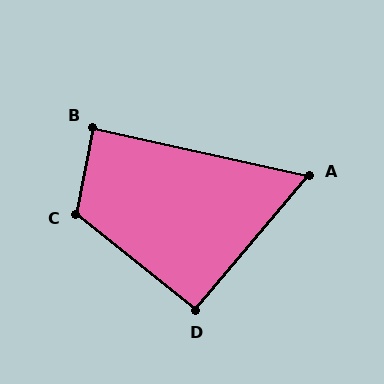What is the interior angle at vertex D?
Approximately 91 degrees (approximately right).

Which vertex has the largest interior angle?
C, at approximately 118 degrees.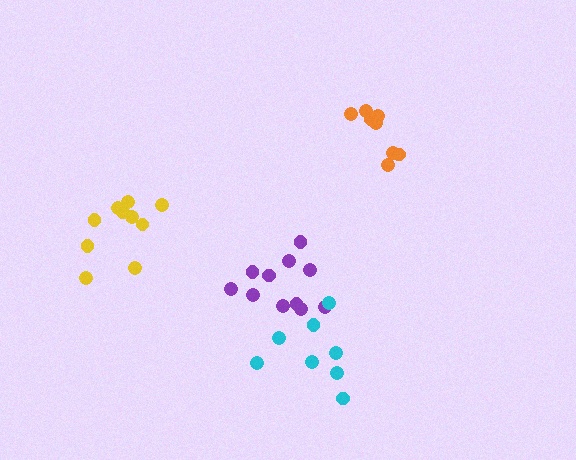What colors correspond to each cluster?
The clusters are colored: purple, orange, yellow, cyan.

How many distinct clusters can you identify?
There are 4 distinct clusters.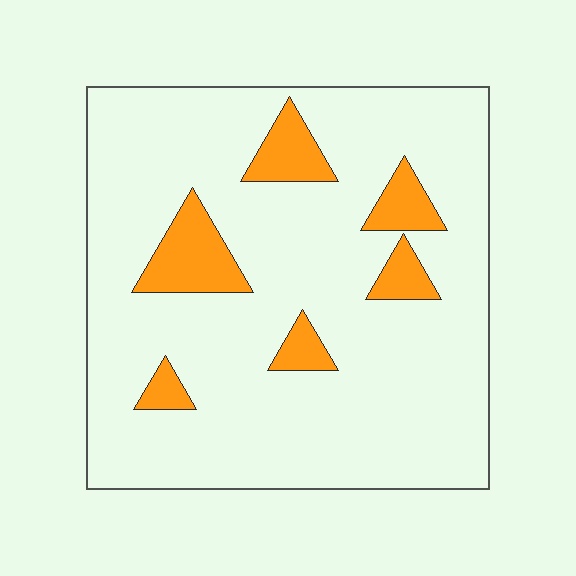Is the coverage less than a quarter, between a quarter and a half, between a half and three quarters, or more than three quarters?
Less than a quarter.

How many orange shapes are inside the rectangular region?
6.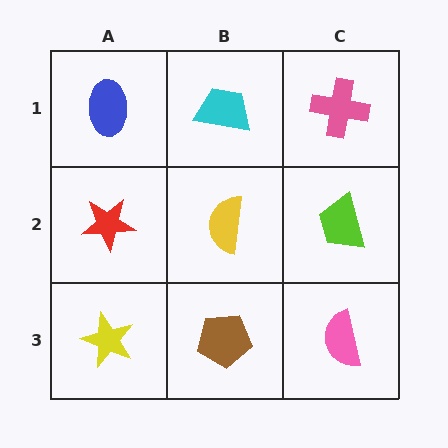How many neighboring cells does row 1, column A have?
2.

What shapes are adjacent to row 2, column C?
A pink cross (row 1, column C), a pink semicircle (row 3, column C), a yellow semicircle (row 2, column B).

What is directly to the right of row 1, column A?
A cyan trapezoid.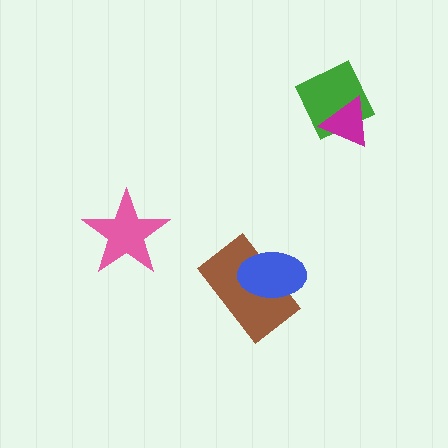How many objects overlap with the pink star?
0 objects overlap with the pink star.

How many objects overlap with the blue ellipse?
1 object overlaps with the blue ellipse.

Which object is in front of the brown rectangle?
The blue ellipse is in front of the brown rectangle.